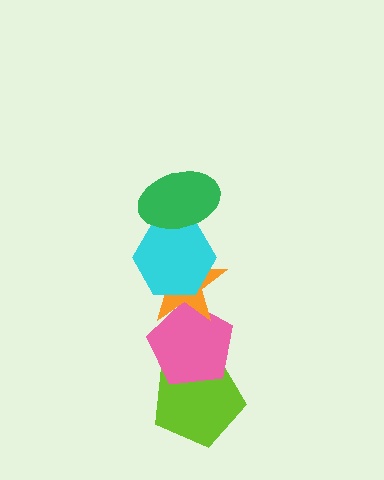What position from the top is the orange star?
The orange star is 3rd from the top.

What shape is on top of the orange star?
The cyan hexagon is on top of the orange star.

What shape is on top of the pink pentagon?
The orange star is on top of the pink pentagon.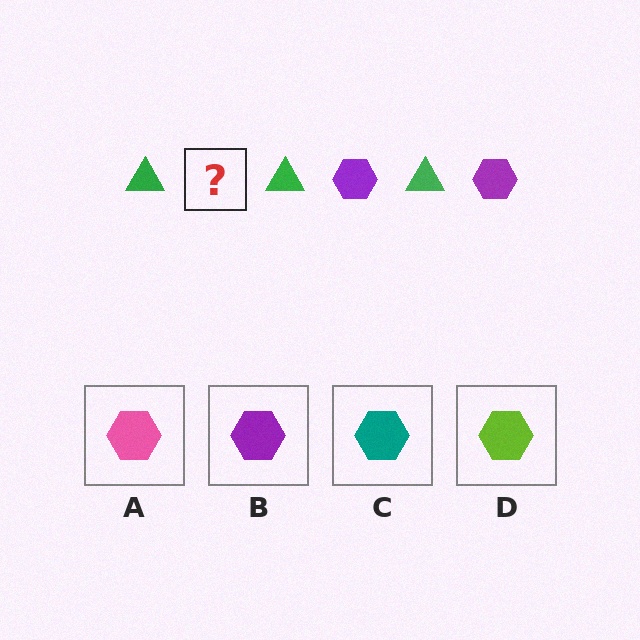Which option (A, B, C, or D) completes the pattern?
B.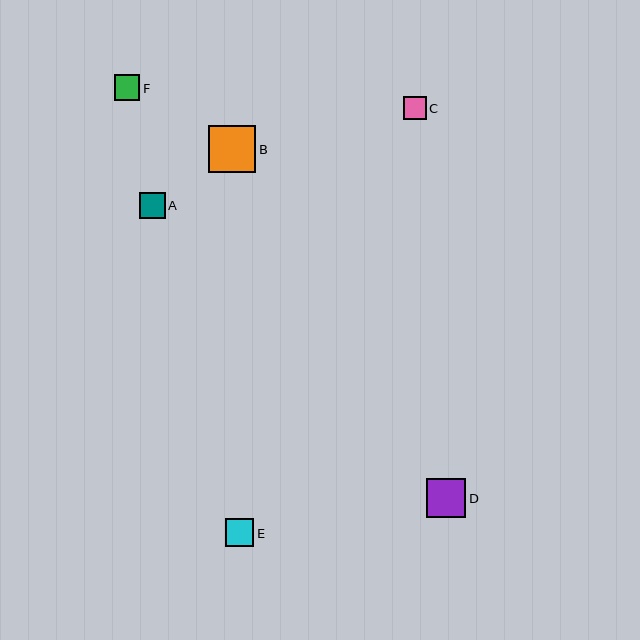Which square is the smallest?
Square C is the smallest with a size of approximately 23 pixels.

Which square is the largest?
Square B is the largest with a size of approximately 47 pixels.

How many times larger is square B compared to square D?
Square B is approximately 1.2 times the size of square D.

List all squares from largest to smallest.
From largest to smallest: B, D, E, A, F, C.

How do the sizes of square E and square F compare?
Square E and square F are approximately the same size.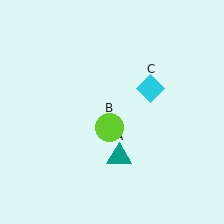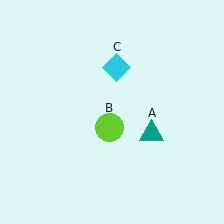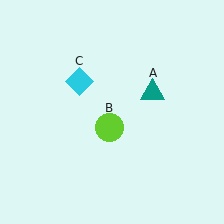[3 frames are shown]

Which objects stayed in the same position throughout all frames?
Lime circle (object B) remained stationary.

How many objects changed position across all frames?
2 objects changed position: teal triangle (object A), cyan diamond (object C).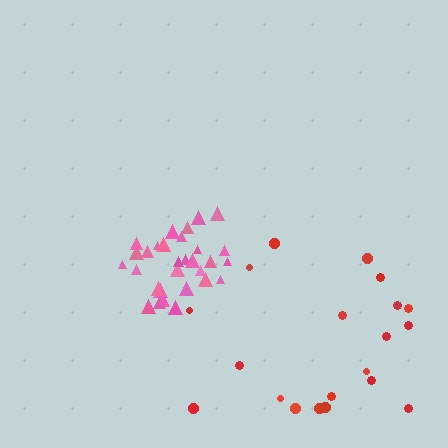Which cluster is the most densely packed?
Pink.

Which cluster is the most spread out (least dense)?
Red.